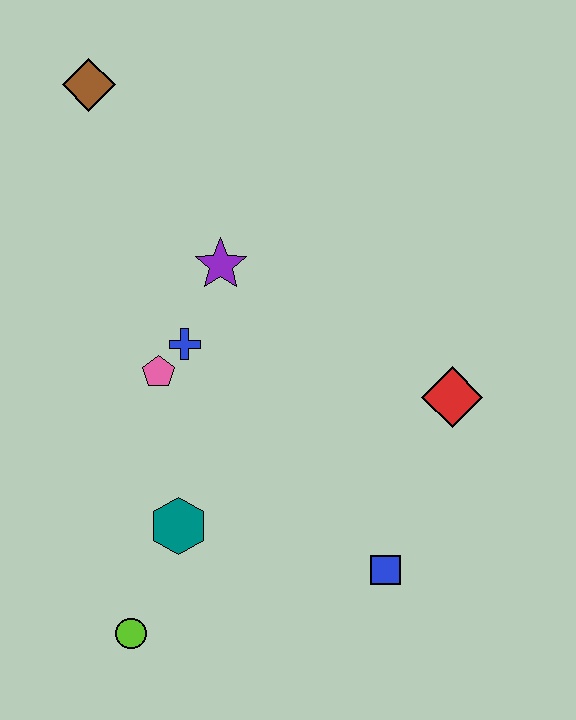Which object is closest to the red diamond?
The blue square is closest to the red diamond.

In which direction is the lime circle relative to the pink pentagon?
The lime circle is below the pink pentagon.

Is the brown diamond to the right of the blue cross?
No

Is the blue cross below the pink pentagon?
No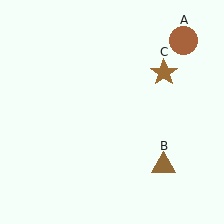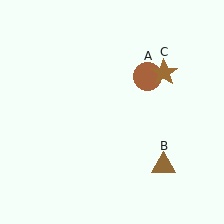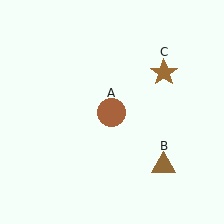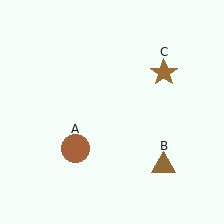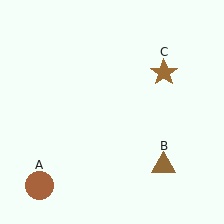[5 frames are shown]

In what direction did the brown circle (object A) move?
The brown circle (object A) moved down and to the left.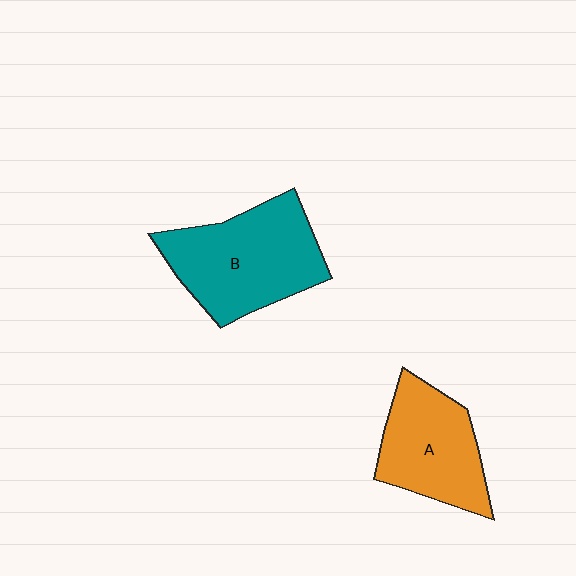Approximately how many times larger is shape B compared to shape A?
Approximately 1.3 times.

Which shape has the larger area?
Shape B (teal).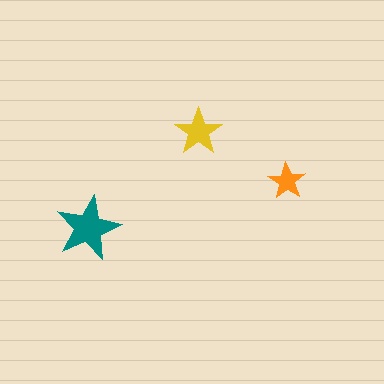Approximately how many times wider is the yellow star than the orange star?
About 1.5 times wider.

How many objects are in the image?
There are 3 objects in the image.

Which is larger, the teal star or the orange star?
The teal one.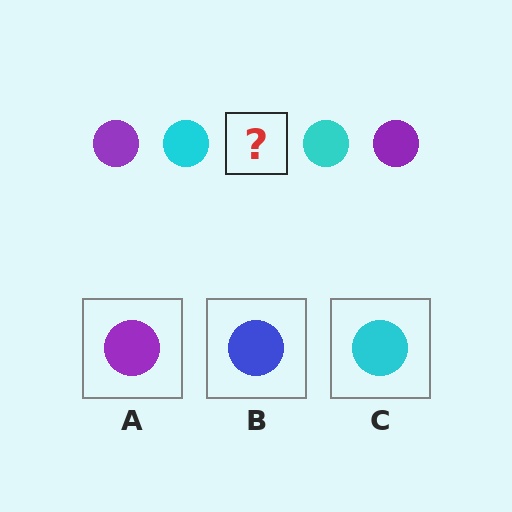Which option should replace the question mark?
Option A.